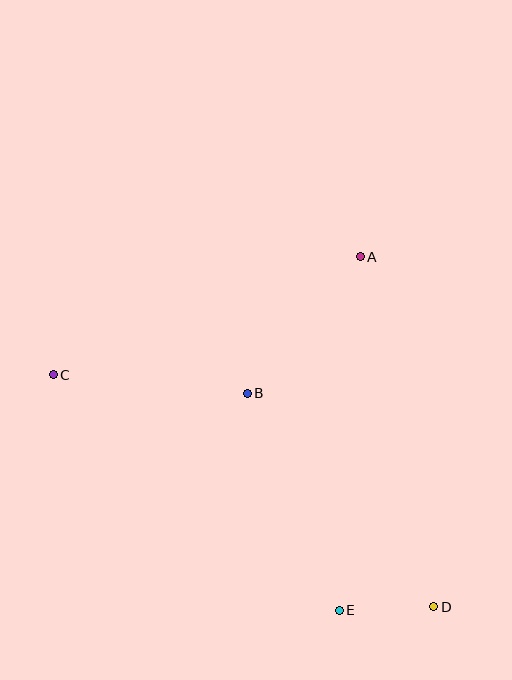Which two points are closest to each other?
Points D and E are closest to each other.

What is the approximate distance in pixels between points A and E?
The distance between A and E is approximately 354 pixels.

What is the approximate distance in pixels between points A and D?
The distance between A and D is approximately 358 pixels.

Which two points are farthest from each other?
Points C and D are farthest from each other.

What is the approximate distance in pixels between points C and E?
The distance between C and E is approximately 370 pixels.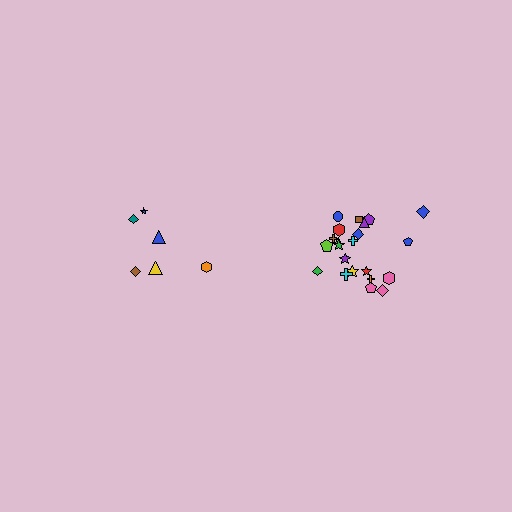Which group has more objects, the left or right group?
The right group.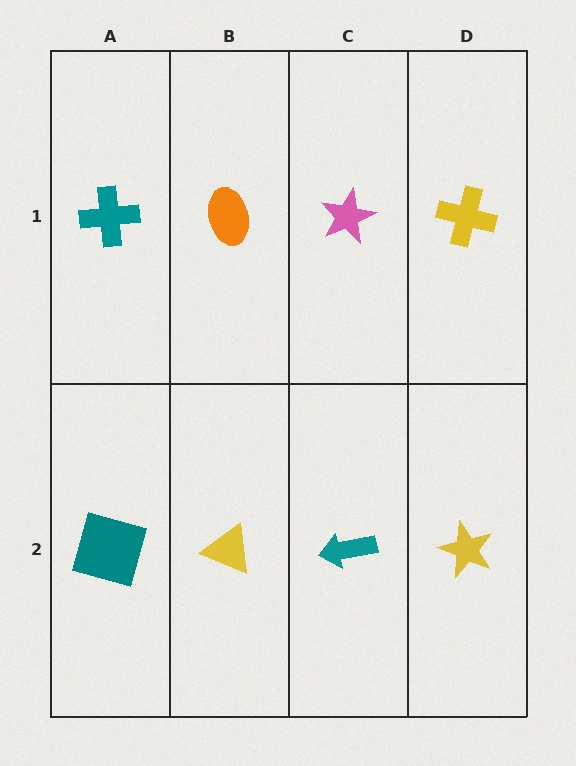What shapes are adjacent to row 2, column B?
An orange ellipse (row 1, column B), a teal square (row 2, column A), a teal arrow (row 2, column C).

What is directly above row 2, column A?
A teal cross.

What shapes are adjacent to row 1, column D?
A yellow star (row 2, column D), a pink star (row 1, column C).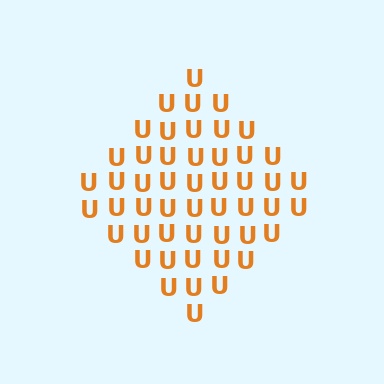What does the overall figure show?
The overall figure shows a diamond.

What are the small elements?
The small elements are letter U's.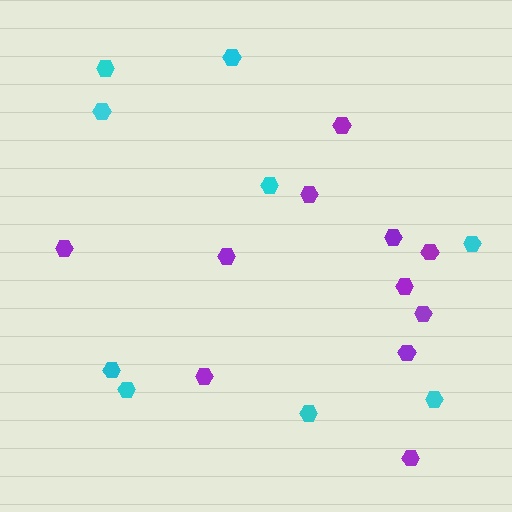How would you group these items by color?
There are 2 groups: one group of purple hexagons (11) and one group of cyan hexagons (9).